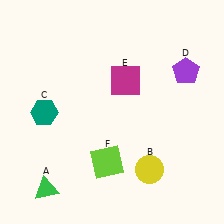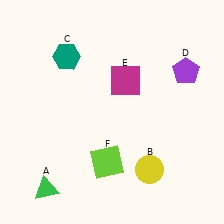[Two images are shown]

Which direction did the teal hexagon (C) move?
The teal hexagon (C) moved up.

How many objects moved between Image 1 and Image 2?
1 object moved between the two images.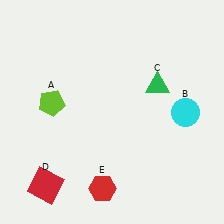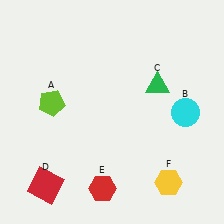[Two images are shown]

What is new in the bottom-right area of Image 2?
A yellow hexagon (F) was added in the bottom-right area of Image 2.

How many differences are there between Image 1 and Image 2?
There is 1 difference between the two images.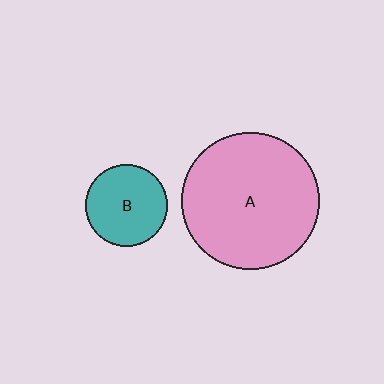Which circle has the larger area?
Circle A (pink).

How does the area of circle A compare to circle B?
Approximately 2.8 times.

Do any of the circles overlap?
No, none of the circles overlap.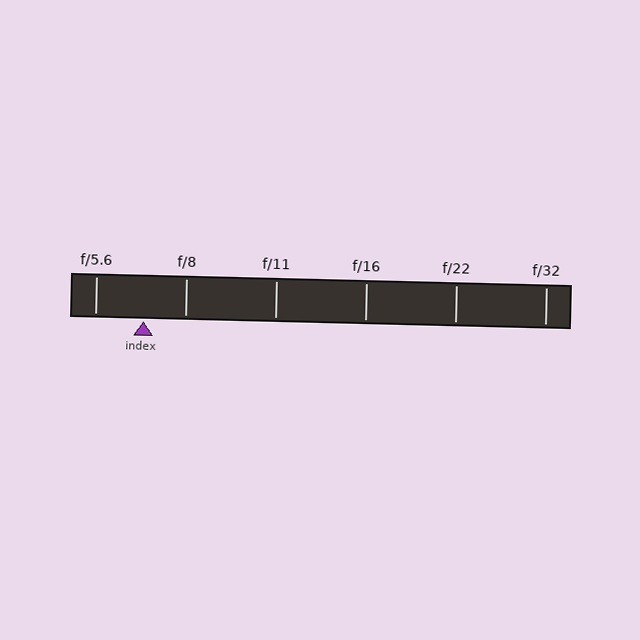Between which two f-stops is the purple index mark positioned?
The index mark is between f/5.6 and f/8.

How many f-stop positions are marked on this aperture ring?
There are 6 f-stop positions marked.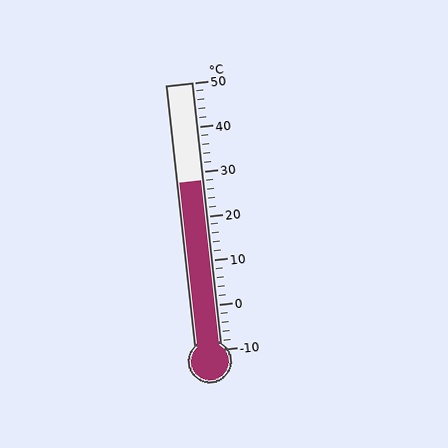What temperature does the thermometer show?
The thermometer shows approximately 28°C.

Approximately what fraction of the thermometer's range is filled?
The thermometer is filled to approximately 65% of its range.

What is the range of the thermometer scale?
The thermometer scale ranges from -10°C to 50°C.